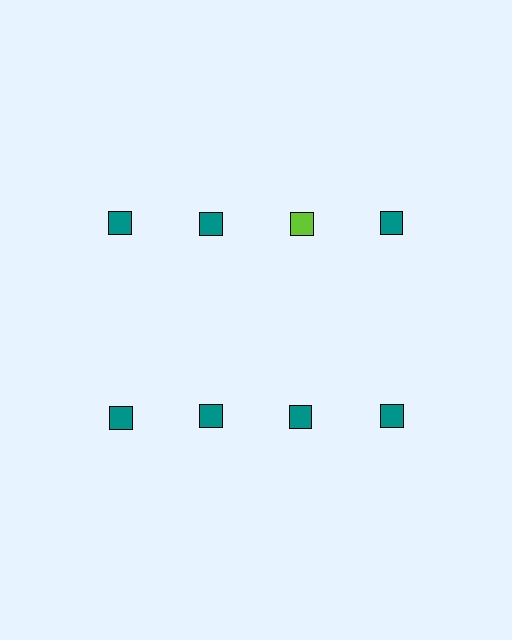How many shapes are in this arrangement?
There are 8 shapes arranged in a grid pattern.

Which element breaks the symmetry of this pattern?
The lime square in the top row, center column breaks the symmetry. All other shapes are teal squares.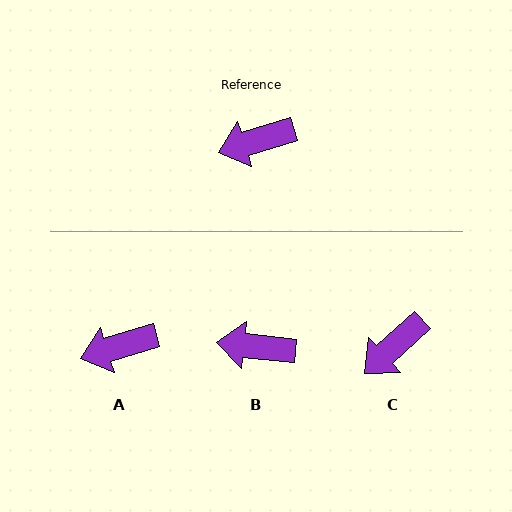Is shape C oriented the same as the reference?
No, it is off by about 26 degrees.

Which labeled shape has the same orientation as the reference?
A.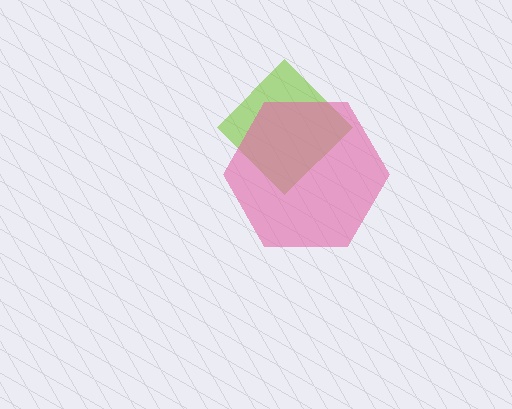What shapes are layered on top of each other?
The layered shapes are: a lime diamond, a pink hexagon.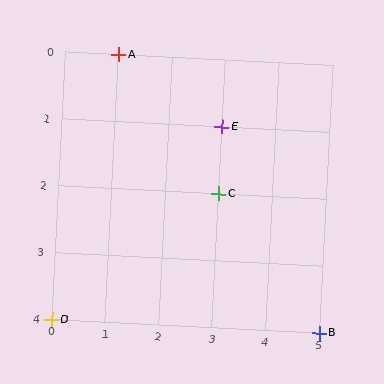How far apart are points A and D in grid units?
Points A and D are 1 column and 4 rows apart (about 4.1 grid units diagonally).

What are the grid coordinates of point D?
Point D is at grid coordinates (0, 4).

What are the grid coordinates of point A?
Point A is at grid coordinates (1, 0).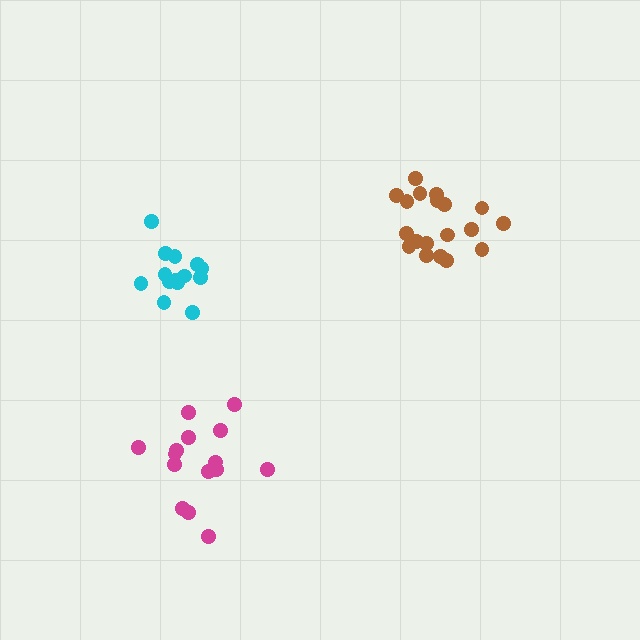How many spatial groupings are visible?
There are 3 spatial groupings.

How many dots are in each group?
Group 1: 15 dots, Group 2: 19 dots, Group 3: 14 dots (48 total).